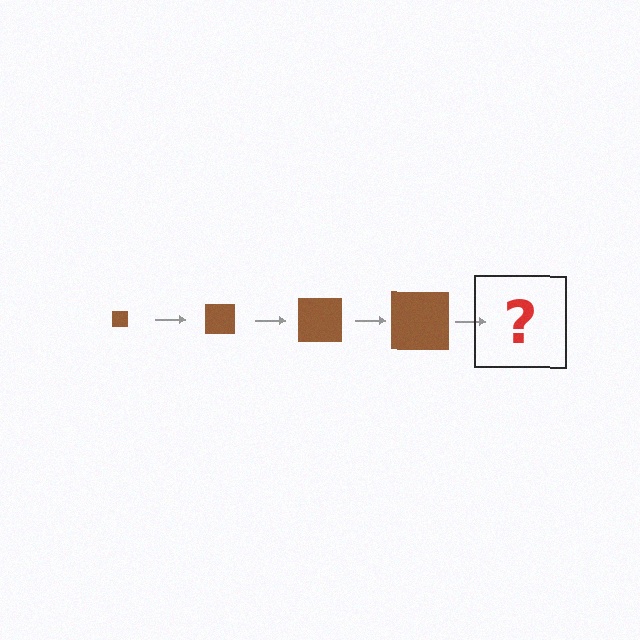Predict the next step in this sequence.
The next step is a brown square, larger than the previous one.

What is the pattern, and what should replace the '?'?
The pattern is that the square gets progressively larger each step. The '?' should be a brown square, larger than the previous one.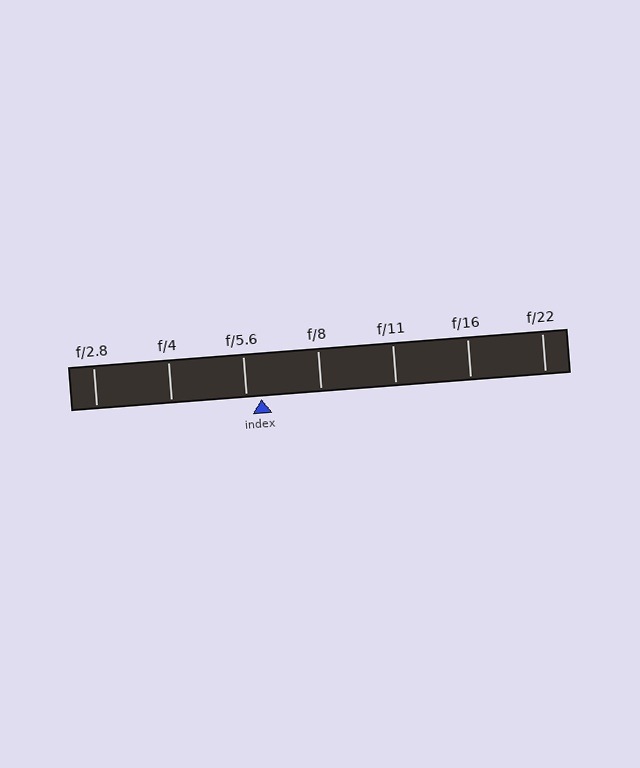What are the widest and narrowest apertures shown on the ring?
The widest aperture shown is f/2.8 and the narrowest is f/22.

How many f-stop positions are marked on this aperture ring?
There are 7 f-stop positions marked.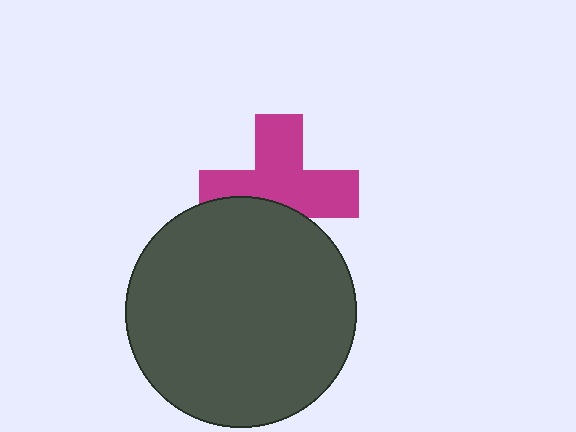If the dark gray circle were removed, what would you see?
You would see the complete magenta cross.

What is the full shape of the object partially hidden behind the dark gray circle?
The partially hidden object is a magenta cross.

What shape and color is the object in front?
The object in front is a dark gray circle.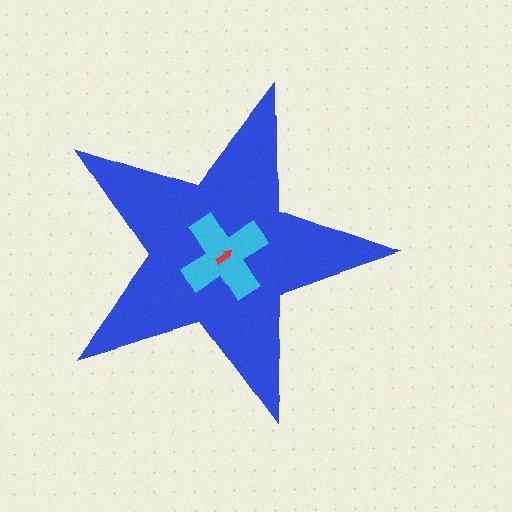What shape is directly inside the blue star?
The cyan cross.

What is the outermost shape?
The blue star.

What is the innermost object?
The red arrow.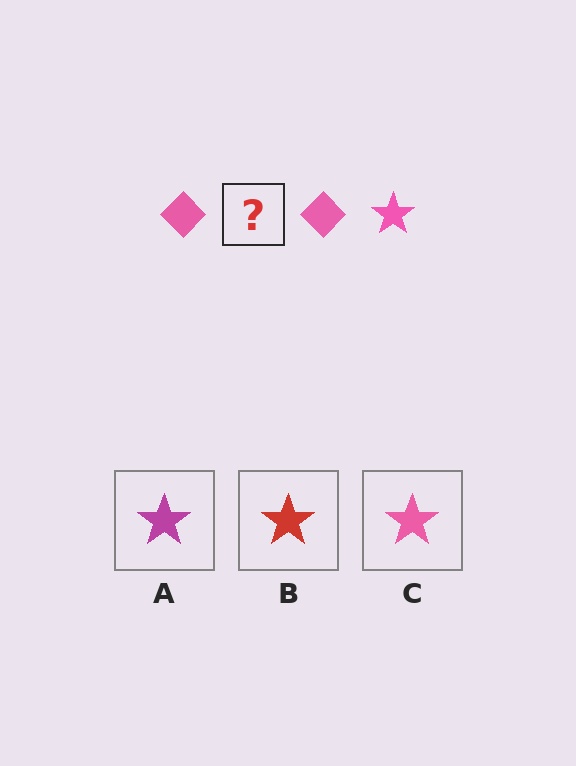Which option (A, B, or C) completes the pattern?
C.